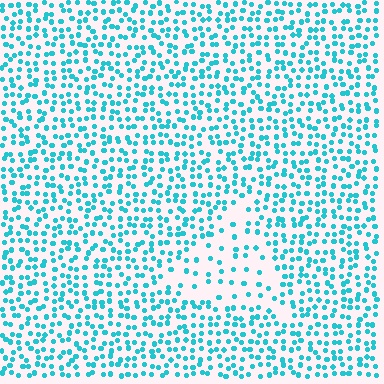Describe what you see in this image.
The image contains small cyan elements arranged at two different densities. A triangle-shaped region is visible where the elements are less densely packed than the surrounding area.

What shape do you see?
I see a triangle.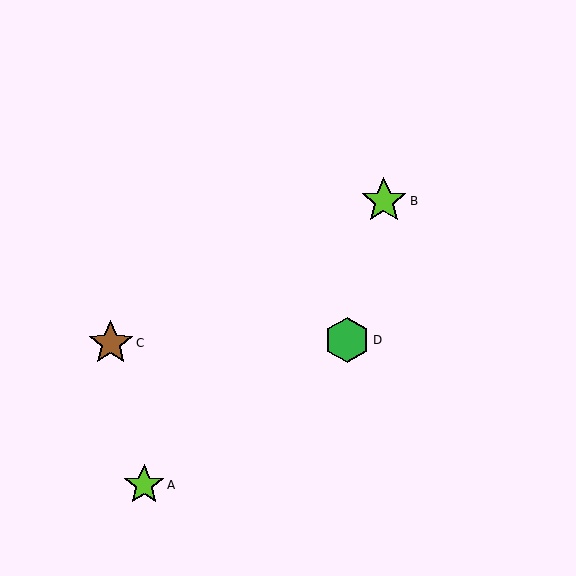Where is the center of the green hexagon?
The center of the green hexagon is at (347, 340).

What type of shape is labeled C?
Shape C is a brown star.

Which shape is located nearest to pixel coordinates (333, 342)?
The green hexagon (labeled D) at (347, 340) is nearest to that location.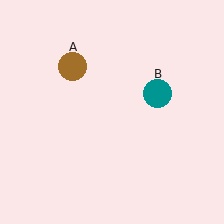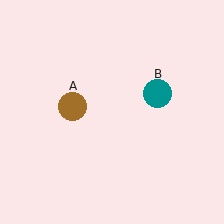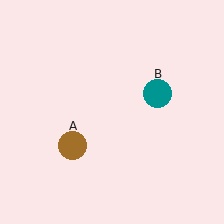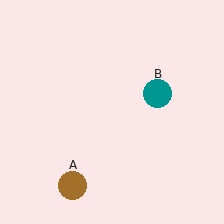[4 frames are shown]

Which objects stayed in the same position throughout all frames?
Teal circle (object B) remained stationary.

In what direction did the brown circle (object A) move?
The brown circle (object A) moved down.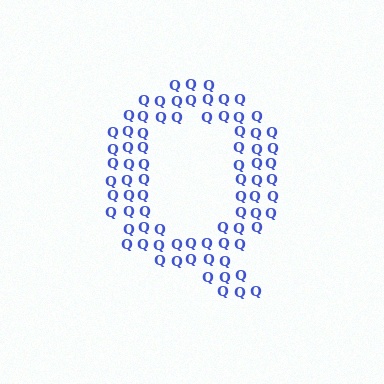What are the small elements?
The small elements are letter Q's.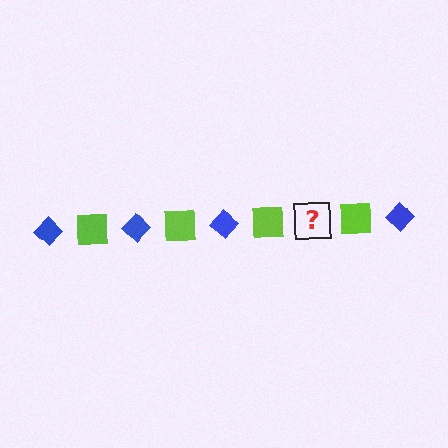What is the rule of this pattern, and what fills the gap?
The rule is that the pattern alternates between blue diamond and lime square. The gap should be filled with a blue diamond.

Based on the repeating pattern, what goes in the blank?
The blank should be a blue diamond.